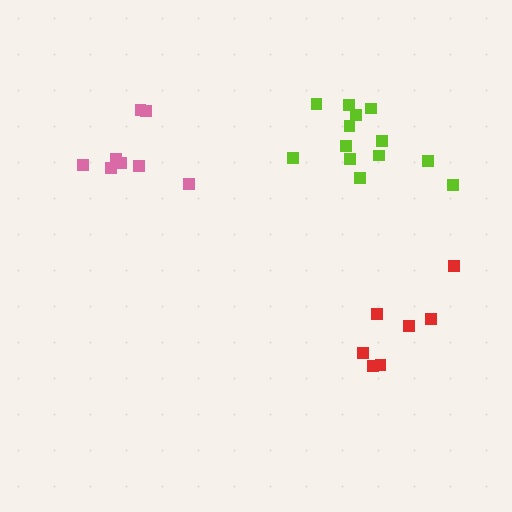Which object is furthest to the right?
The red cluster is rightmost.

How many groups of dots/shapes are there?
There are 3 groups.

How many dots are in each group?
Group 1: 13 dots, Group 2: 8 dots, Group 3: 7 dots (28 total).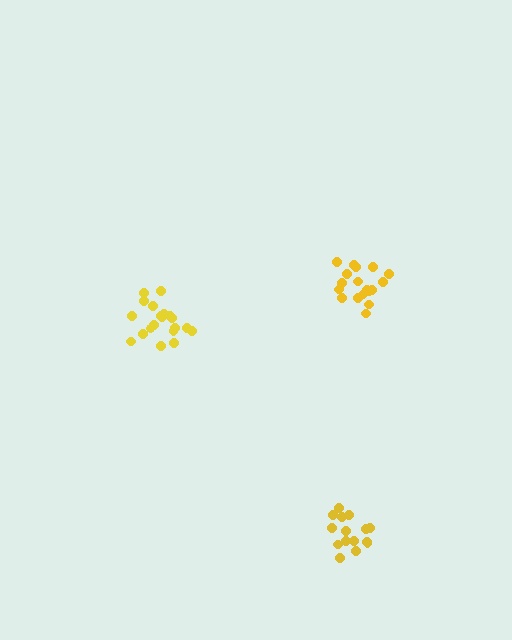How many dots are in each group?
Group 1: 20 dots, Group 2: 15 dots, Group 3: 18 dots (53 total).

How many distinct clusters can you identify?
There are 3 distinct clusters.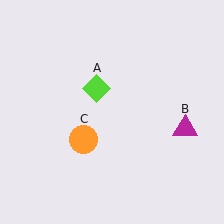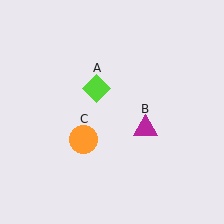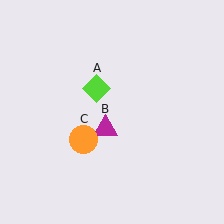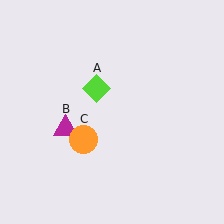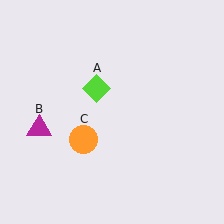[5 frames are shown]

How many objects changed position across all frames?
1 object changed position: magenta triangle (object B).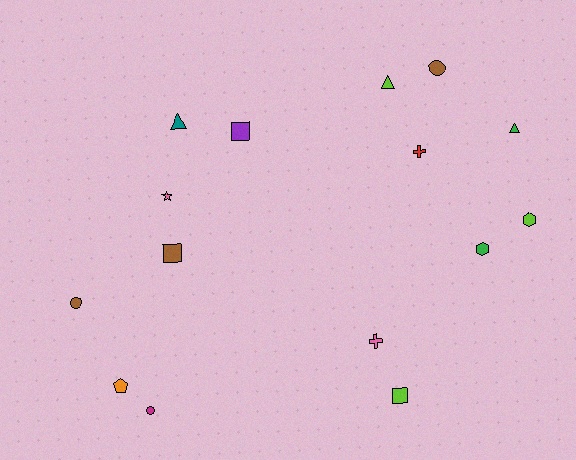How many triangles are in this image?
There are 3 triangles.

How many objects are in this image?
There are 15 objects.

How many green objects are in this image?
There are 2 green objects.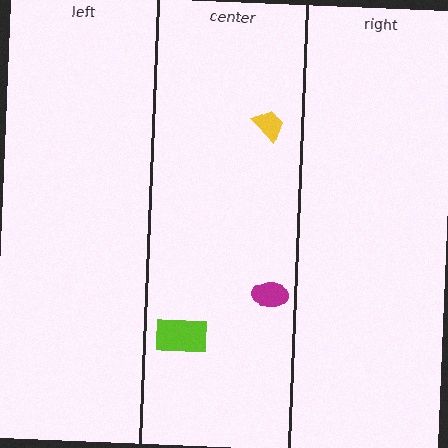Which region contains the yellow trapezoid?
The center region.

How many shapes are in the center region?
3.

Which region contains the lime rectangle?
The center region.